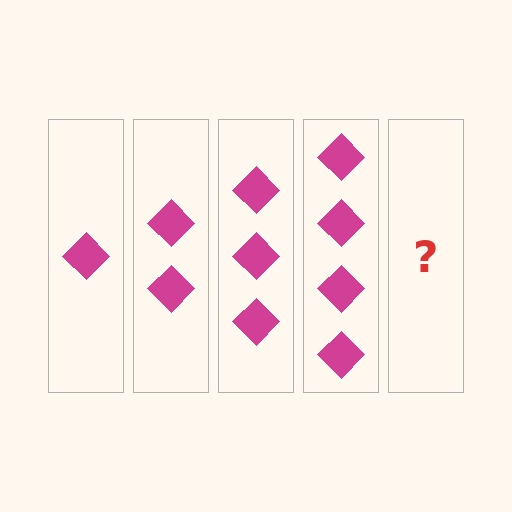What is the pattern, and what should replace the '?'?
The pattern is that each step adds one more diamond. The '?' should be 5 diamonds.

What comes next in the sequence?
The next element should be 5 diamonds.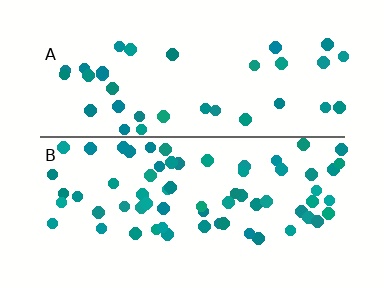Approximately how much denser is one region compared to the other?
Approximately 1.8× — region B over region A.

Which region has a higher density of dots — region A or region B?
B (the bottom).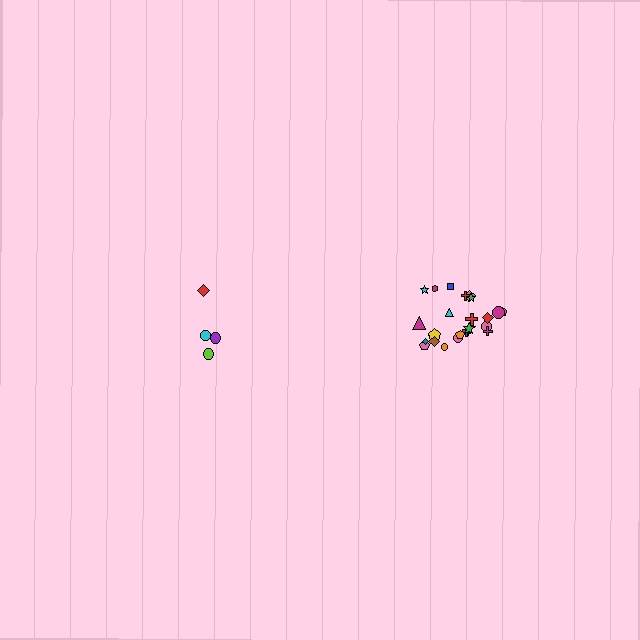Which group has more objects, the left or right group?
The right group.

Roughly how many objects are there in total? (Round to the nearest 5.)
Roughly 30 objects in total.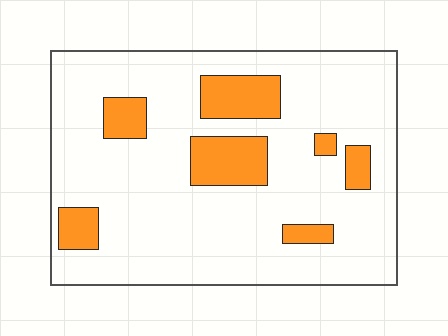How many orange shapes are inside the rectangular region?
7.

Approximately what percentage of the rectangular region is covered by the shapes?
Approximately 15%.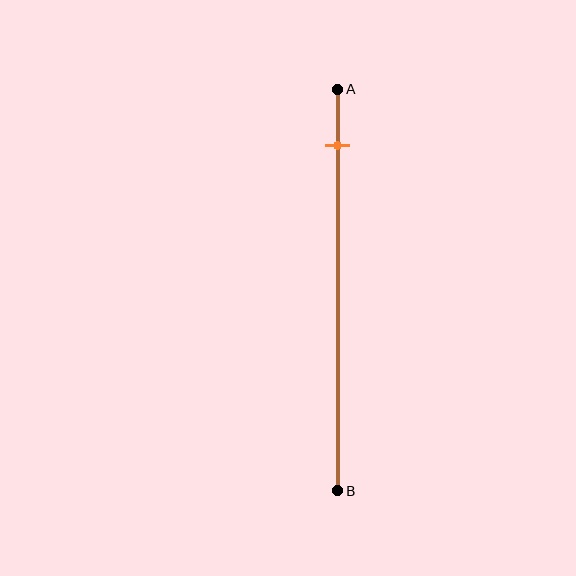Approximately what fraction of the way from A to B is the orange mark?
The orange mark is approximately 15% of the way from A to B.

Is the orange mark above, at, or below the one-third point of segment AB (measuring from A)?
The orange mark is above the one-third point of segment AB.